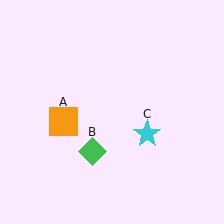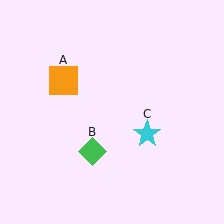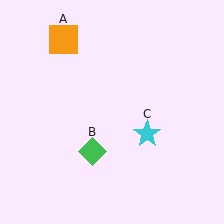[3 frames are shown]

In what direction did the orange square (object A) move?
The orange square (object A) moved up.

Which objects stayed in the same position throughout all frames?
Green diamond (object B) and cyan star (object C) remained stationary.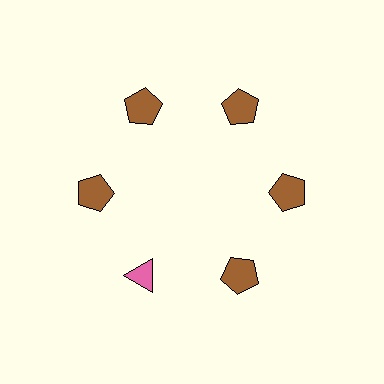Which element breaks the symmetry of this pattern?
The pink triangle at roughly the 7 o'clock position breaks the symmetry. All other shapes are brown pentagons.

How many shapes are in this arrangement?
There are 6 shapes arranged in a ring pattern.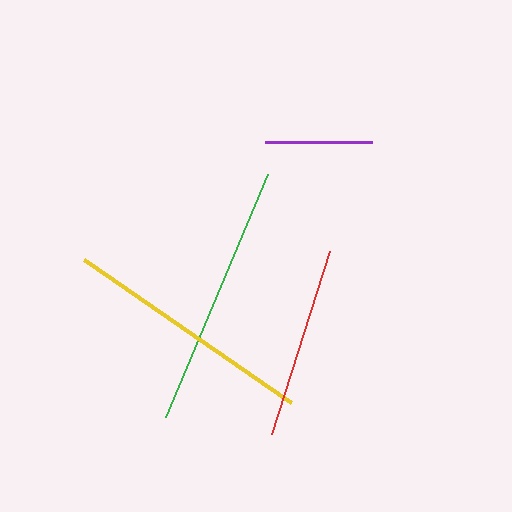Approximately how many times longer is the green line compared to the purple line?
The green line is approximately 2.5 times the length of the purple line.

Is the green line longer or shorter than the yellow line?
The green line is longer than the yellow line.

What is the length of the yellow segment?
The yellow segment is approximately 252 pixels long.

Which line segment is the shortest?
The purple line is the shortest at approximately 106 pixels.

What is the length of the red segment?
The red segment is approximately 192 pixels long.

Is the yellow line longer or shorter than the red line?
The yellow line is longer than the red line.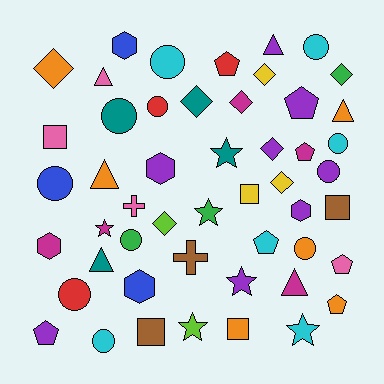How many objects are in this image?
There are 50 objects.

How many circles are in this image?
There are 11 circles.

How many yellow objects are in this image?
There are 3 yellow objects.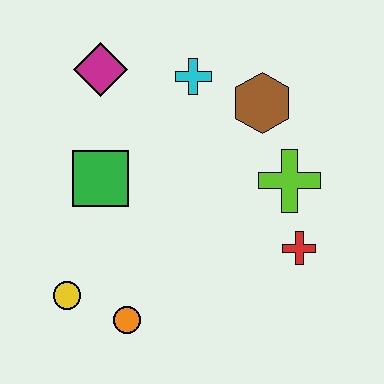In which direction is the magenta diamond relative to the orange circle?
The magenta diamond is above the orange circle.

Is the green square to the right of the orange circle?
No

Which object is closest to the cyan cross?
The brown hexagon is closest to the cyan cross.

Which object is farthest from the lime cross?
The yellow circle is farthest from the lime cross.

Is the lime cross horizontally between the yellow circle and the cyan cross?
No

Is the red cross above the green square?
No